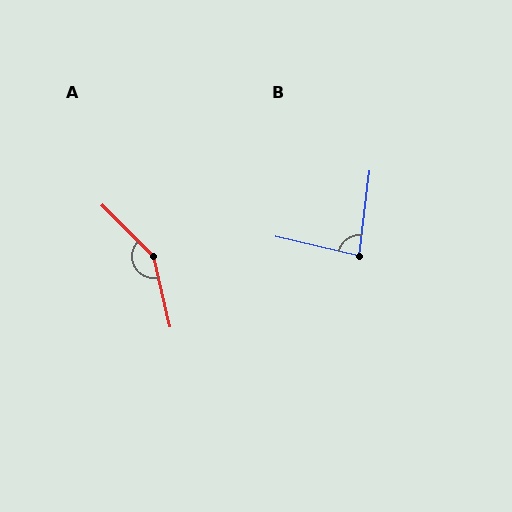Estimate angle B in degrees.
Approximately 84 degrees.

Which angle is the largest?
A, at approximately 148 degrees.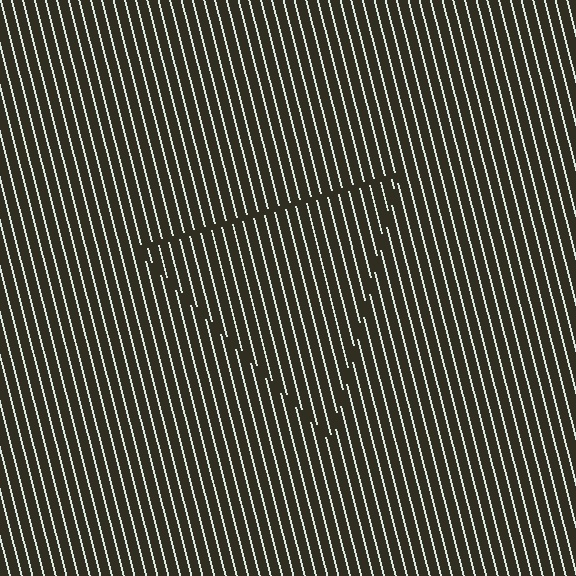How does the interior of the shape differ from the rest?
The interior of the shape contains the same grating, shifted by half a period — the contour is defined by the phase discontinuity where line-ends from the inner and outer gratings abut.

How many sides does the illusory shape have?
3 sides — the line-ends trace a triangle.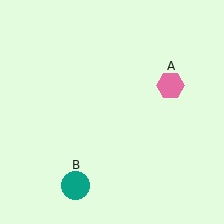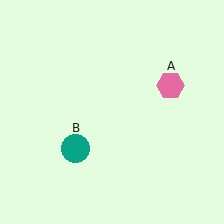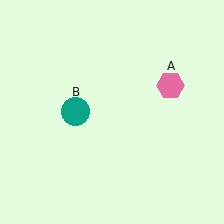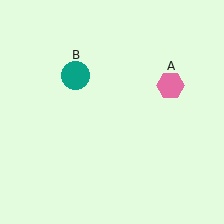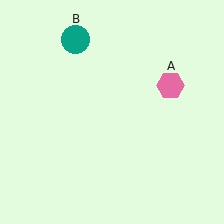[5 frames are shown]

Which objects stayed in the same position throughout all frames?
Pink hexagon (object A) remained stationary.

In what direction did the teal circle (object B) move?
The teal circle (object B) moved up.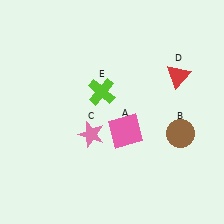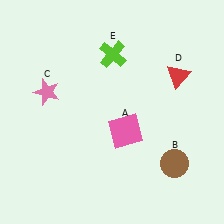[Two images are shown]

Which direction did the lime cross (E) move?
The lime cross (E) moved up.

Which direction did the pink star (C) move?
The pink star (C) moved left.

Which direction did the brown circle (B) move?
The brown circle (B) moved down.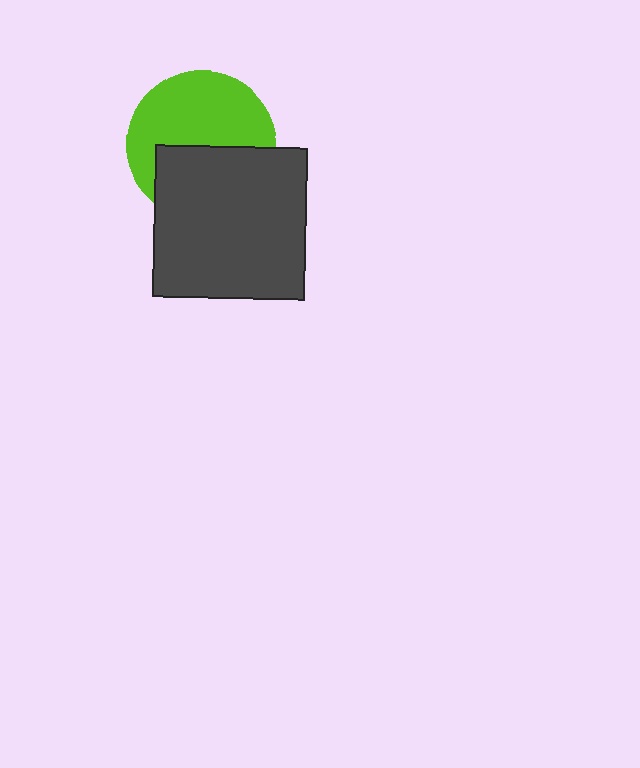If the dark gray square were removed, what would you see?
You would see the complete lime circle.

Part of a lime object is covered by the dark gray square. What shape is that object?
It is a circle.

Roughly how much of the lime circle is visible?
About half of it is visible (roughly 56%).